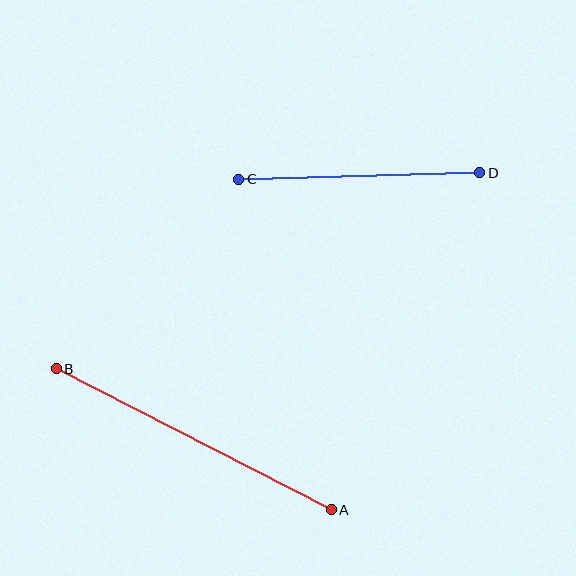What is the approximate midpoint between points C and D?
The midpoint is at approximately (359, 176) pixels.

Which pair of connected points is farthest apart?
Points A and B are farthest apart.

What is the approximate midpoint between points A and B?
The midpoint is at approximately (194, 439) pixels.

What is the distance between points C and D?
The distance is approximately 241 pixels.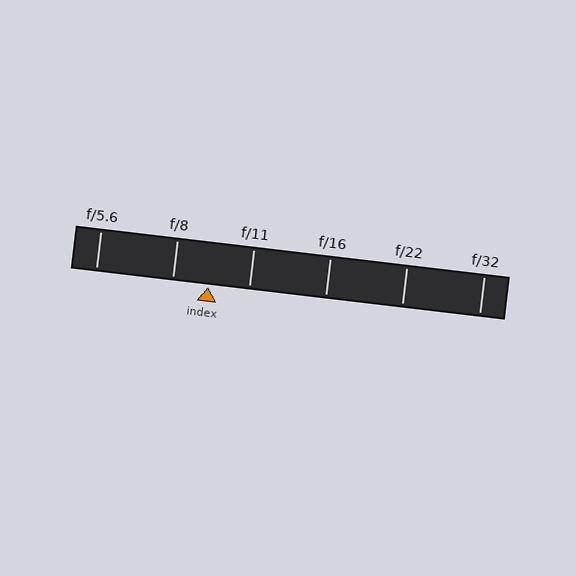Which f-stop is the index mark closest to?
The index mark is closest to f/8.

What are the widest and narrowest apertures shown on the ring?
The widest aperture shown is f/5.6 and the narrowest is f/32.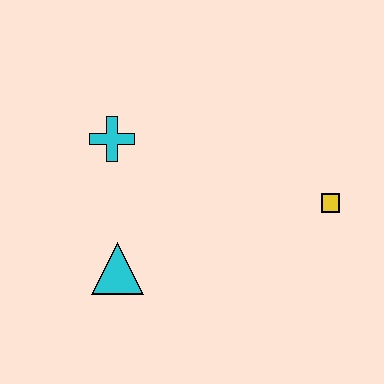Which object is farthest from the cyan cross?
The yellow square is farthest from the cyan cross.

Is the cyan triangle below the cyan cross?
Yes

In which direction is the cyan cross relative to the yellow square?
The cyan cross is to the left of the yellow square.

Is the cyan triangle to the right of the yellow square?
No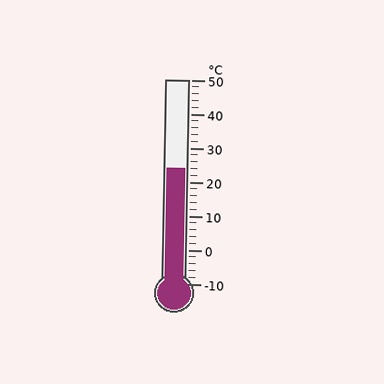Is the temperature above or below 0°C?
The temperature is above 0°C.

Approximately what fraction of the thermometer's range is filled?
The thermometer is filled to approximately 55% of its range.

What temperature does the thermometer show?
The thermometer shows approximately 24°C.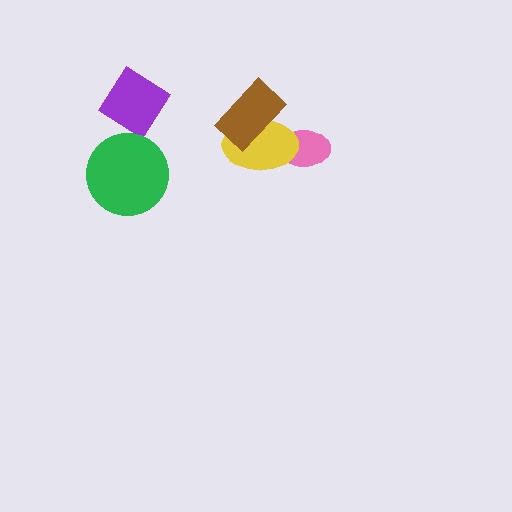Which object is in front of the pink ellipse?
The yellow ellipse is in front of the pink ellipse.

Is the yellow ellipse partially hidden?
Yes, it is partially covered by another shape.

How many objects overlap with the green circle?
0 objects overlap with the green circle.